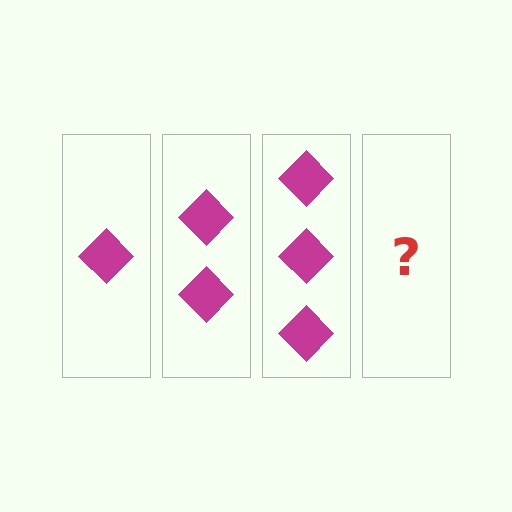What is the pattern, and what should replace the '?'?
The pattern is that each step adds one more diamond. The '?' should be 4 diamonds.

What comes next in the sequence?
The next element should be 4 diamonds.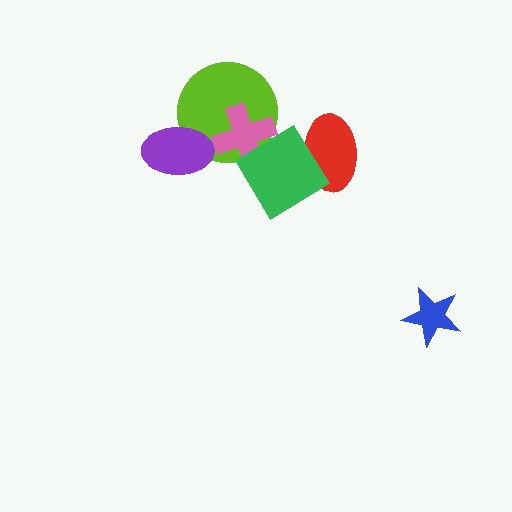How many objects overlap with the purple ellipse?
1 object overlaps with the purple ellipse.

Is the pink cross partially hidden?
Yes, it is partially covered by another shape.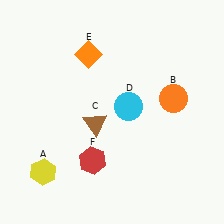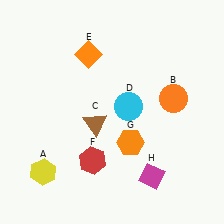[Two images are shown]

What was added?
An orange hexagon (G), a magenta diamond (H) were added in Image 2.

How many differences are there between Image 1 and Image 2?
There are 2 differences between the two images.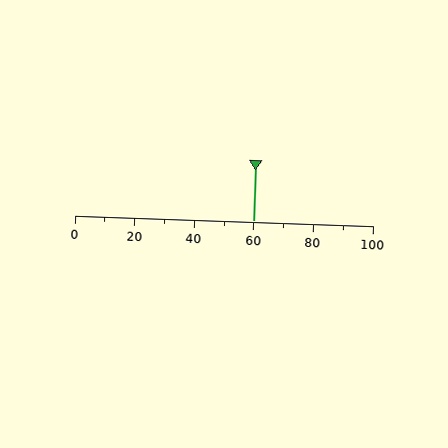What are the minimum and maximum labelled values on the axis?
The axis runs from 0 to 100.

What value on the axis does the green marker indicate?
The marker indicates approximately 60.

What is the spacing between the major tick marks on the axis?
The major ticks are spaced 20 apart.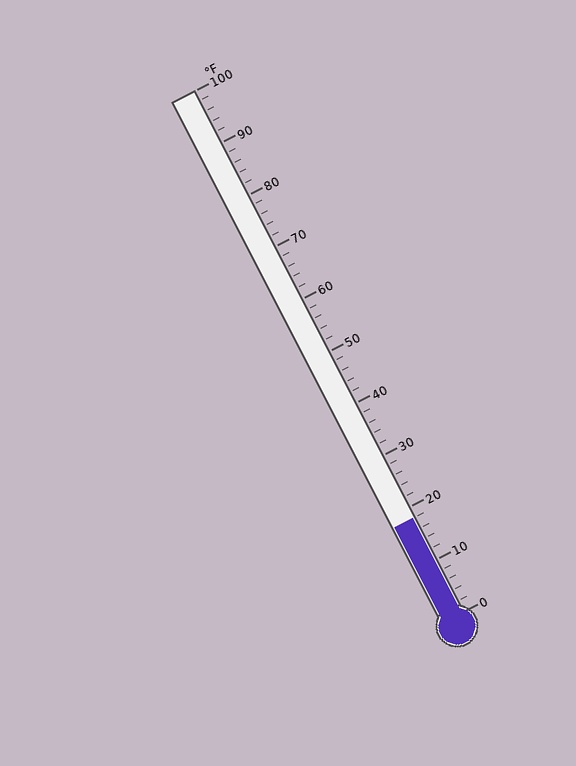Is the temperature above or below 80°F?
The temperature is below 80°F.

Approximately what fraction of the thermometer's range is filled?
The thermometer is filled to approximately 20% of its range.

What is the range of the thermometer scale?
The thermometer scale ranges from 0°F to 100°F.